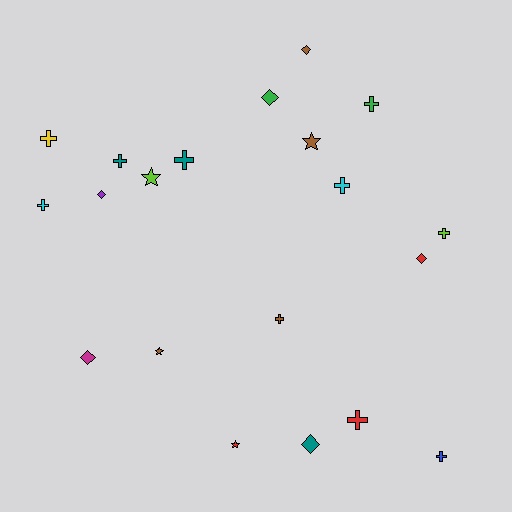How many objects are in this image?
There are 20 objects.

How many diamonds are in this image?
There are 6 diamonds.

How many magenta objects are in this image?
There is 1 magenta object.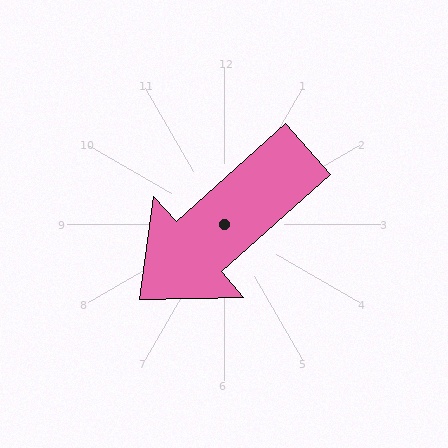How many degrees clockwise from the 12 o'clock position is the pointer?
Approximately 228 degrees.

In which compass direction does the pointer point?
Southwest.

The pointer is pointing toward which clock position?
Roughly 8 o'clock.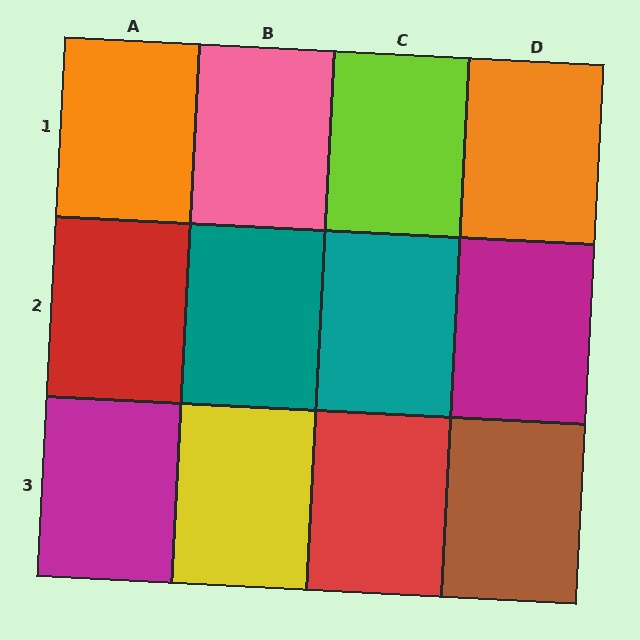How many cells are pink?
1 cell is pink.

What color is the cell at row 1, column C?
Lime.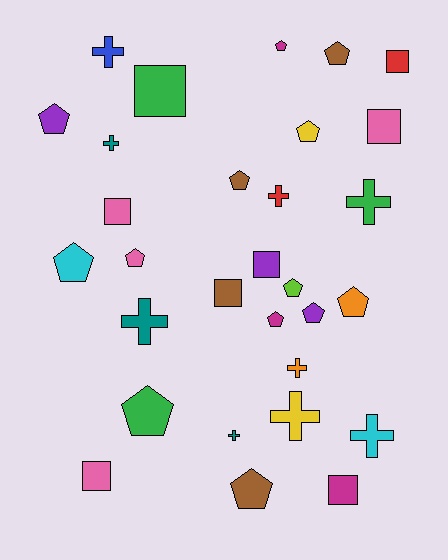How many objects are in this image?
There are 30 objects.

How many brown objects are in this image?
There are 4 brown objects.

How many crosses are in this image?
There are 9 crosses.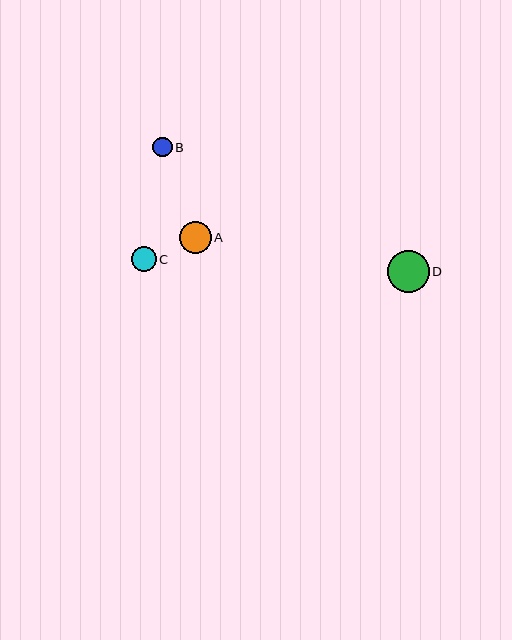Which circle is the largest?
Circle D is the largest with a size of approximately 41 pixels.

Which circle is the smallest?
Circle B is the smallest with a size of approximately 20 pixels.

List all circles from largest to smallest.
From largest to smallest: D, A, C, B.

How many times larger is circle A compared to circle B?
Circle A is approximately 1.6 times the size of circle B.